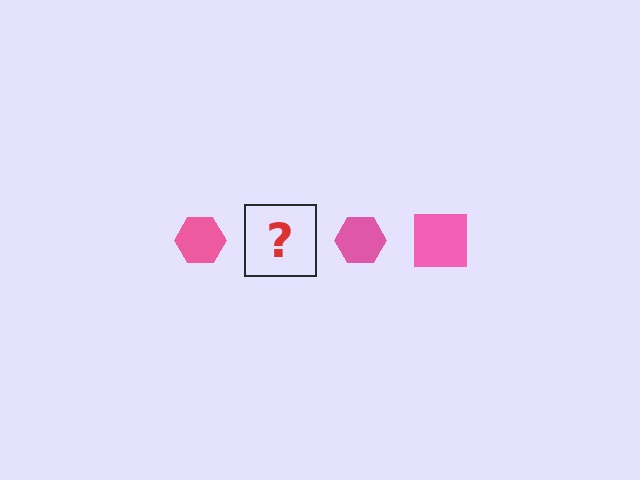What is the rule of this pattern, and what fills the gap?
The rule is that the pattern cycles through hexagon, square shapes in pink. The gap should be filled with a pink square.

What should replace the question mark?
The question mark should be replaced with a pink square.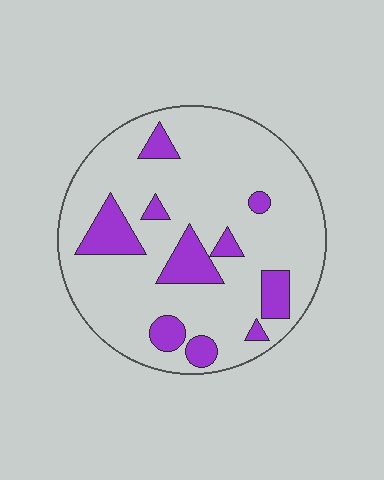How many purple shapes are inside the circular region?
10.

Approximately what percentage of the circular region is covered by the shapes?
Approximately 20%.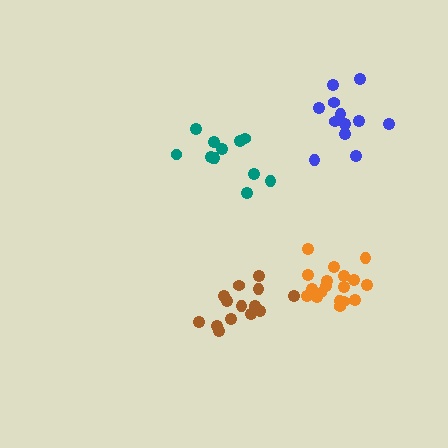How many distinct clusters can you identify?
There are 4 distinct clusters.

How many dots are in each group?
Group 1: 18 dots, Group 2: 12 dots, Group 3: 14 dots, Group 4: 12 dots (56 total).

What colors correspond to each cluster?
The clusters are colored: orange, teal, brown, blue.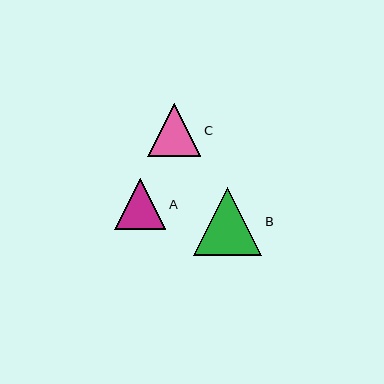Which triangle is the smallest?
Triangle A is the smallest with a size of approximately 51 pixels.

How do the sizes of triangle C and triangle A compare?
Triangle C and triangle A are approximately the same size.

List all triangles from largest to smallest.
From largest to smallest: B, C, A.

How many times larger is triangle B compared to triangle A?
Triangle B is approximately 1.3 times the size of triangle A.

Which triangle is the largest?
Triangle B is the largest with a size of approximately 68 pixels.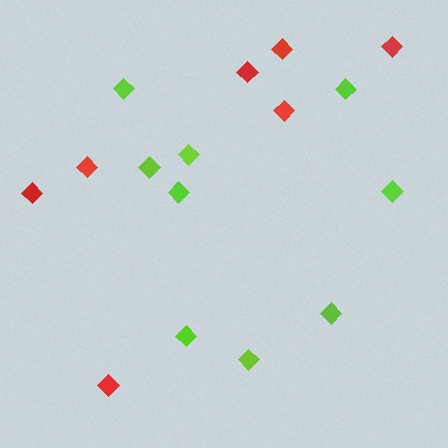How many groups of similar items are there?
There are 2 groups: one group of red diamonds (7) and one group of lime diamonds (9).